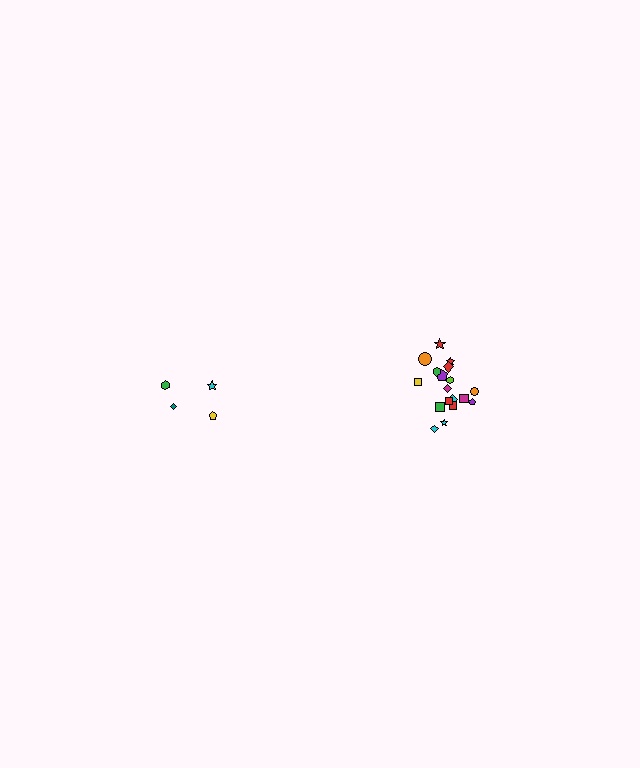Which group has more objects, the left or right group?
The right group.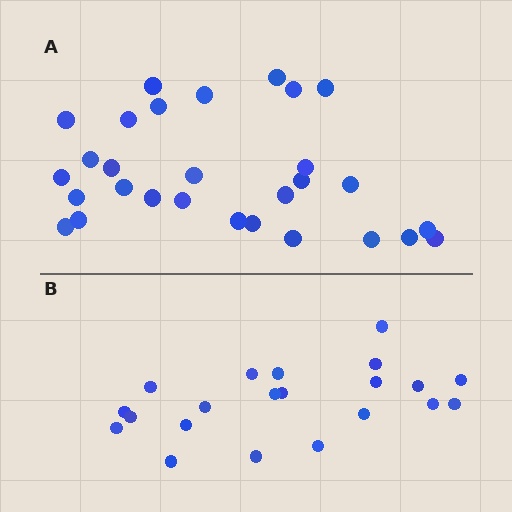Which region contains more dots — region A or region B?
Region A (the top region) has more dots.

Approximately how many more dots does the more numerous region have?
Region A has roughly 8 or so more dots than region B.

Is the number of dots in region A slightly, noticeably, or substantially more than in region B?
Region A has noticeably more, but not dramatically so. The ratio is roughly 1.4 to 1.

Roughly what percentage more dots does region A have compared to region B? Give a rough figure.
About 40% more.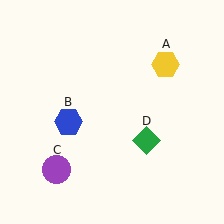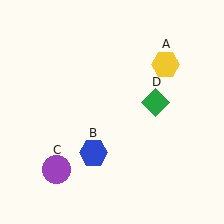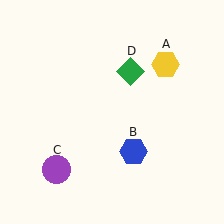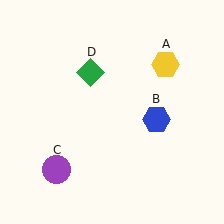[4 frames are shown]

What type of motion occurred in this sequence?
The blue hexagon (object B), green diamond (object D) rotated counterclockwise around the center of the scene.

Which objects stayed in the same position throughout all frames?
Yellow hexagon (object A) and purple circle (object C) remained stationary.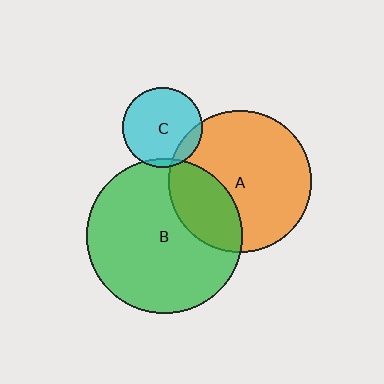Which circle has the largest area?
Circle B (green).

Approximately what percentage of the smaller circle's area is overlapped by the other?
Approximately 15%.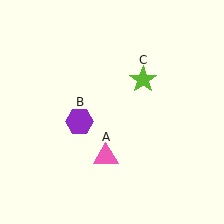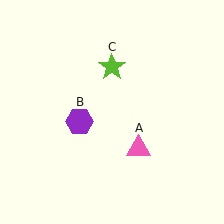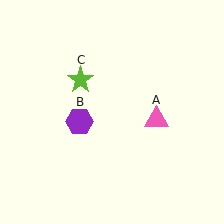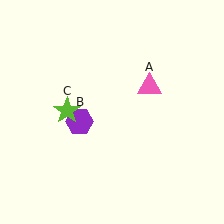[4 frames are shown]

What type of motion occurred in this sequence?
The pink triangle (object A), lime star (object C) rotated counterclockwise around the center of the scene.